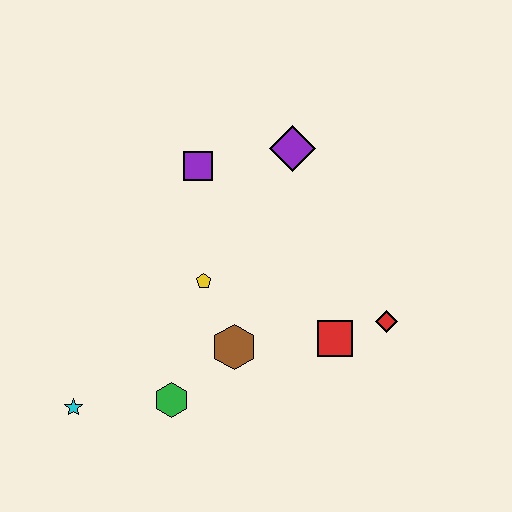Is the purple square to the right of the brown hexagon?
No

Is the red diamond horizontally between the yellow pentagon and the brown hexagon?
No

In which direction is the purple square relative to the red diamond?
The purple square is to the left of the red diamond.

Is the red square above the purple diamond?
No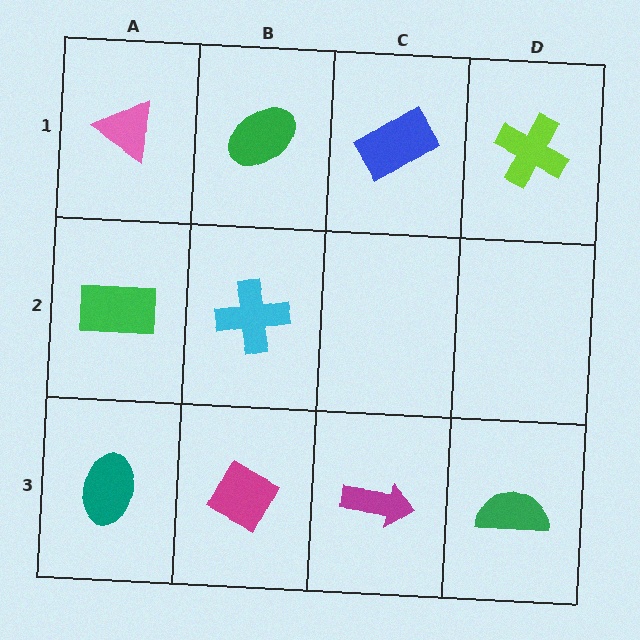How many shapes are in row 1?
4 shapes.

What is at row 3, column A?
A teal ellipse.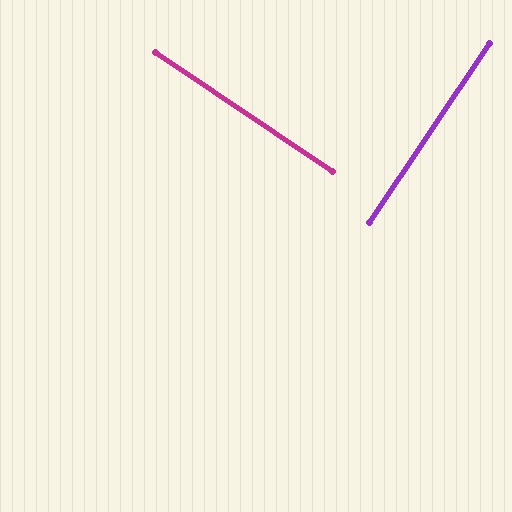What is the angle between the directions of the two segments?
Approximately 90 degrees.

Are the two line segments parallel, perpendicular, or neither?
Perpendicular — they meet at approximately 90°.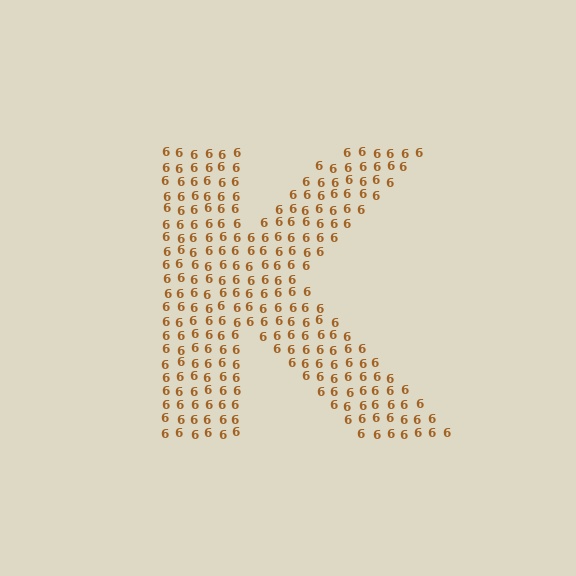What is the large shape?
The large shape is the letter K.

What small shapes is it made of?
It is made of small digit 6's.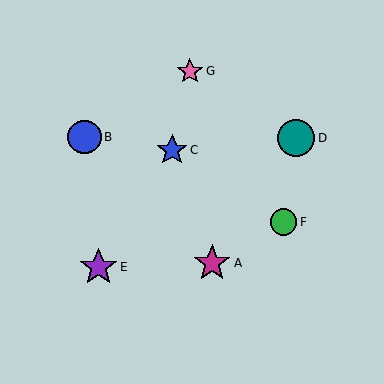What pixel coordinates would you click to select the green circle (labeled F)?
Click at (284, 222) to select the green circle F.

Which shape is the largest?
The purple star (labeled E) is the largest.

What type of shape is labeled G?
Shape G is a pink star.